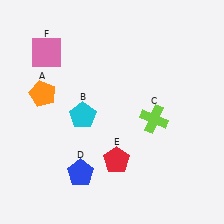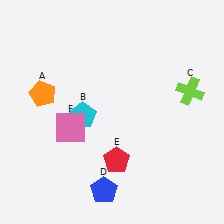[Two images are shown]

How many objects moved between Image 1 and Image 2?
3 objects moved between the two images.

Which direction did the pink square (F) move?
The pink square (F) moved down.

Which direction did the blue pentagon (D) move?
The blue pentagon (D) moved right.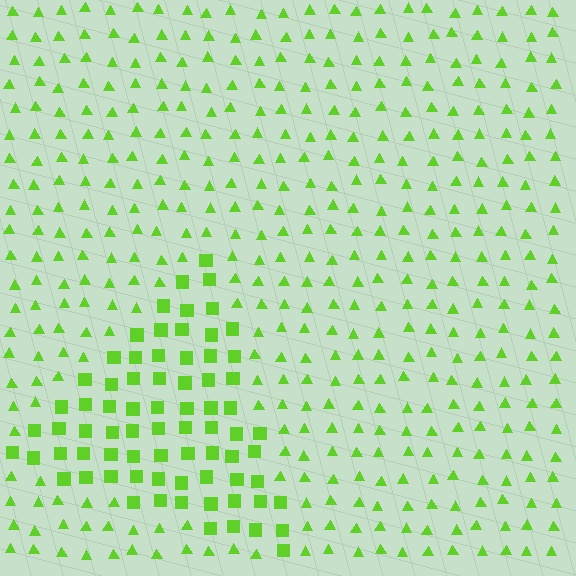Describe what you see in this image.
The image is filled with small lime elements arranged in a uniform grid. A triangle-shaped region contains squares, while the surrounding area contains triangles. The boundary is defined purely by the change in element shape.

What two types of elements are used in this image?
The image uses squares inside the triangle region and triangles outside it.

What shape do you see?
I see a triangle.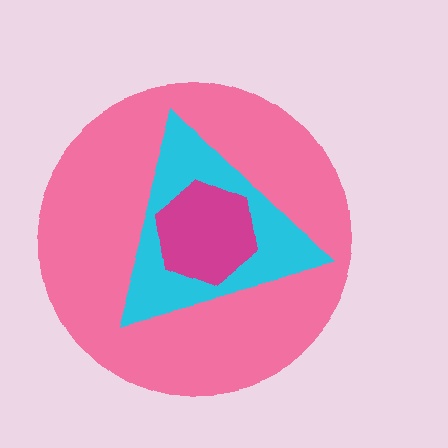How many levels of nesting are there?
3.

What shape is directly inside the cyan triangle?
The magenta hexagon.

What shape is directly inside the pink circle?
The cyan triangle.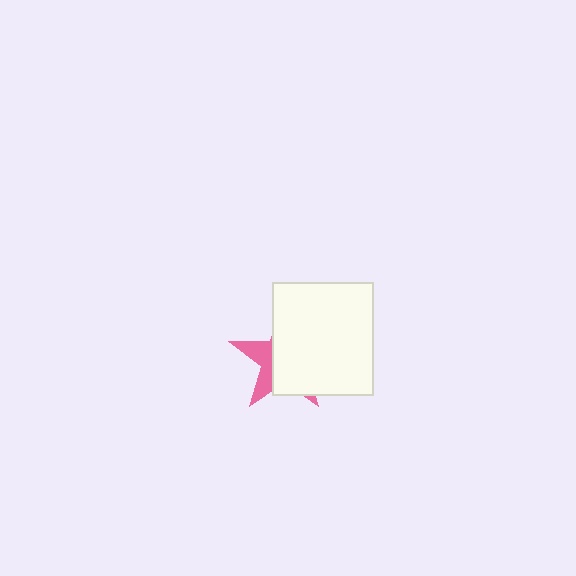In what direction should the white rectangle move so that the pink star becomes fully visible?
The white rectangle should move right. That is the shortest direction to clear the overlap and leave the pink star fully visible.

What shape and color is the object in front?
The object in front is a white rectangle.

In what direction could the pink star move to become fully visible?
The pink star could move left. That would shift it out from behind the white rectangle entirely.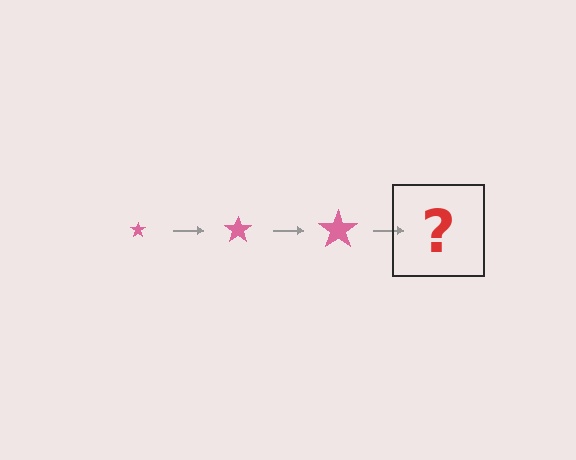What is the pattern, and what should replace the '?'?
The pattern is that the star gets progressively larger each step. The '?' should be a pink star, larger than the previous one.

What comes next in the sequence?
The next element should be a pink star, larger than the previous one.